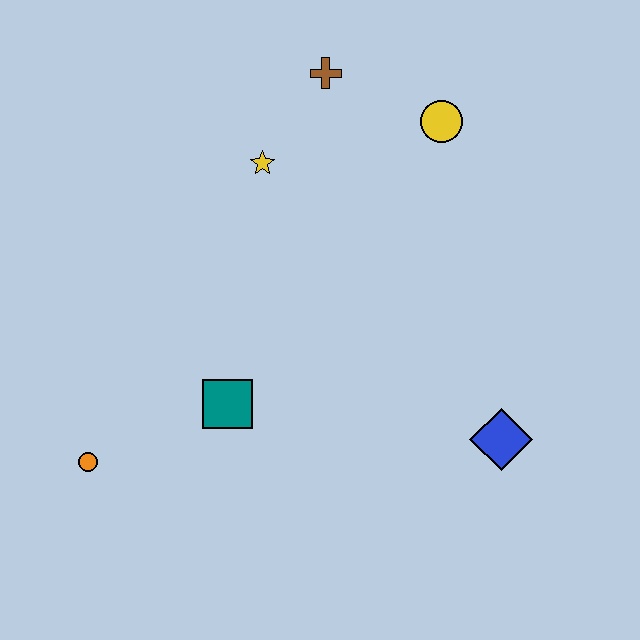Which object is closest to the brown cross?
The yellow star is closest to the brown cross.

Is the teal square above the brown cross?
No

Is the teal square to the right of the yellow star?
No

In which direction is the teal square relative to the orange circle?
The teal square is to the right of the orange circle.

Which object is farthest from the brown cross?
The orange circle is farthest from the brown cross.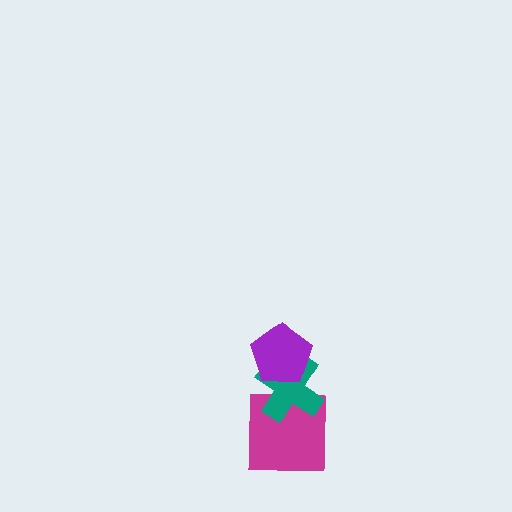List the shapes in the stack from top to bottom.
From top to bottom: the purple pentagon, the teal cross, the magenta square.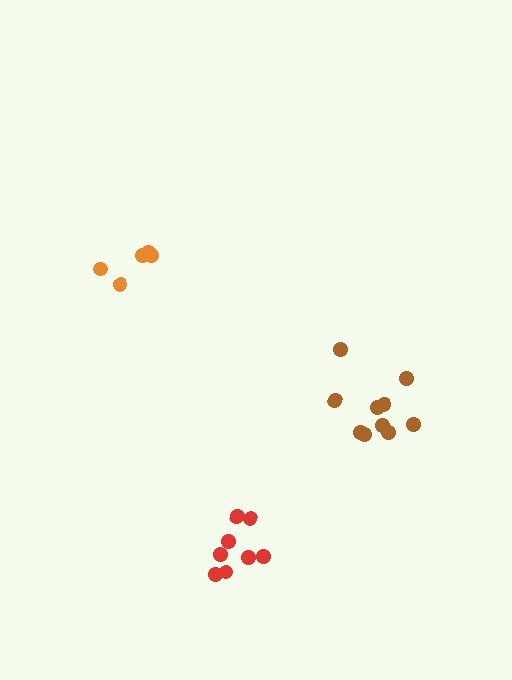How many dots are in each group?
Group 1: 5 dots, Group 2: 8 dots, Group 3: 10 dots (23 total).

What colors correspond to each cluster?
The clusters are colored: orange, red, brown.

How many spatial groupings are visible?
There are 3 spatial groupings.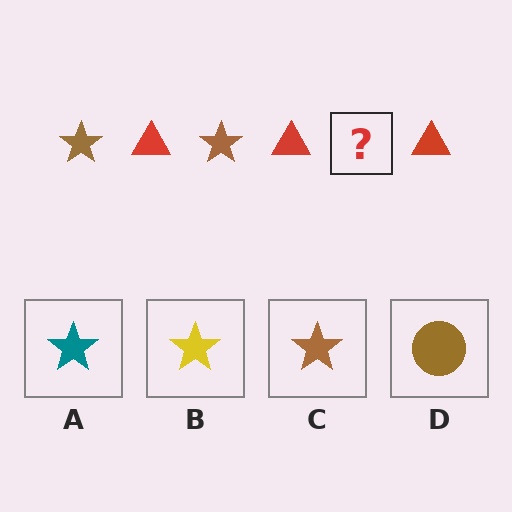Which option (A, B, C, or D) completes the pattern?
C.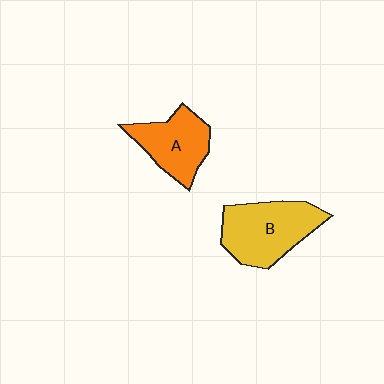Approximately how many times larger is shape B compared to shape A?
Approximately 1.3 times.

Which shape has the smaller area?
Shape A (orange).